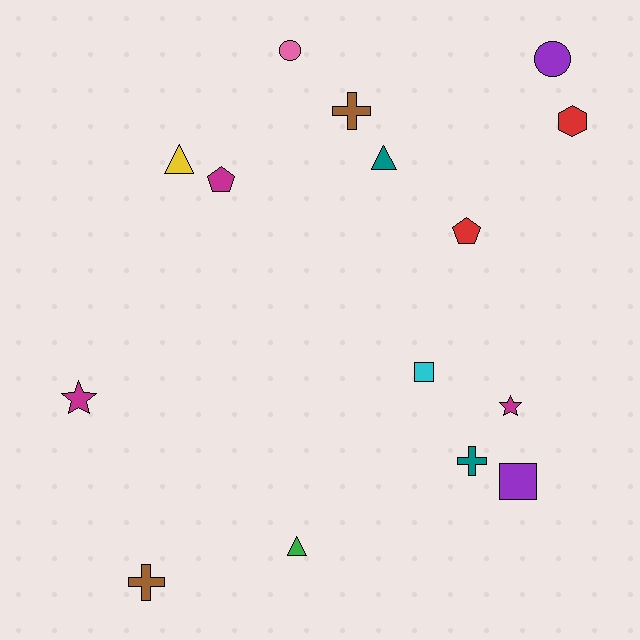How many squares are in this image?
There are 2 squares.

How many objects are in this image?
There are 15 objects.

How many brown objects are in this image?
There are 2 brown objects.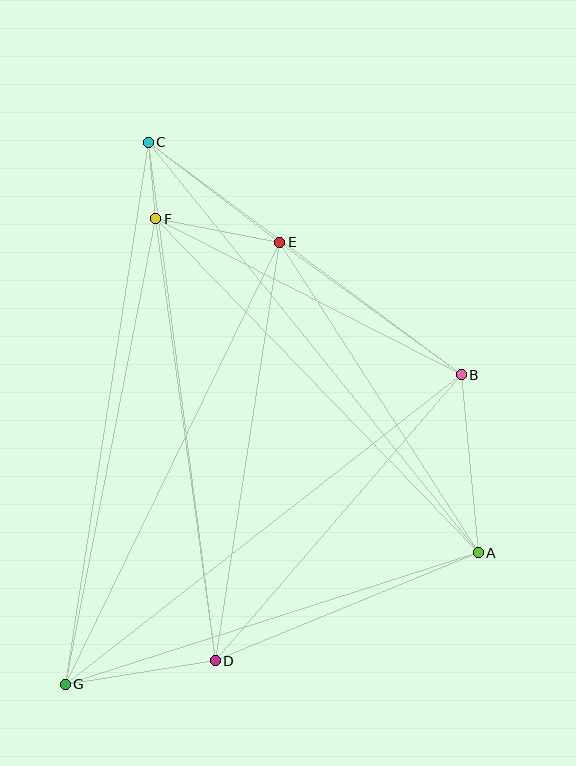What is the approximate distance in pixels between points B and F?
The distance between B and F is approximately 343 pixels.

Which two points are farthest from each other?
Points C and G are farthest from each other.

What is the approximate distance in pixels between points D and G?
The distance between D and G is approximately 152 pixels.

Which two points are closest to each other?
Points C and F are closest to each other.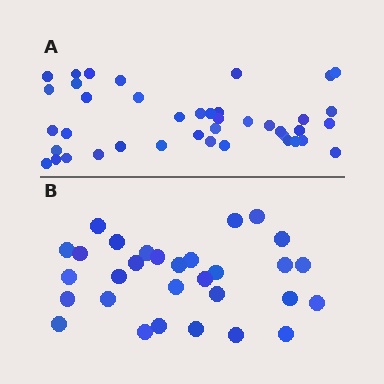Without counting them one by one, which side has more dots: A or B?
Region A (the top region) has more dots.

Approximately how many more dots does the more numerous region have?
Region A has roughly 12 or so more dots than region B.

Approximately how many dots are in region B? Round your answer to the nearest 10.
About 30 dots.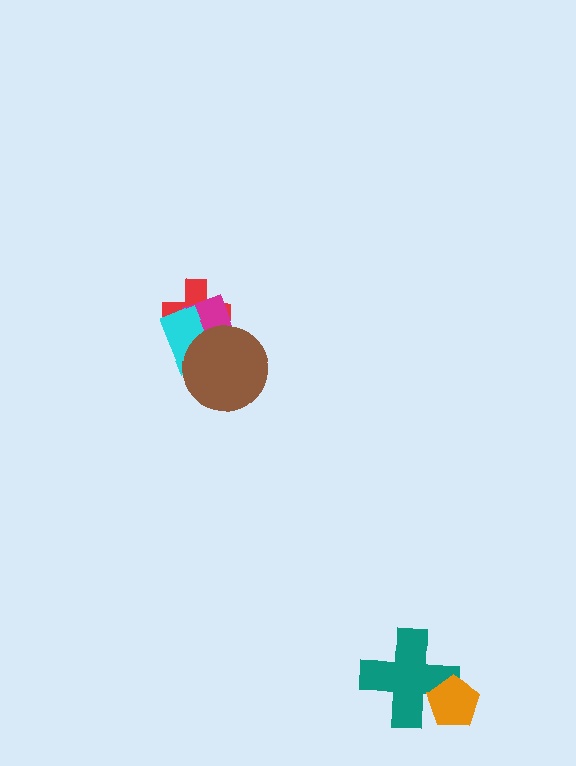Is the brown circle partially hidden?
No, no other shape covers it.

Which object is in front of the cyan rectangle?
The brown circle is in front of the cyan rectangle.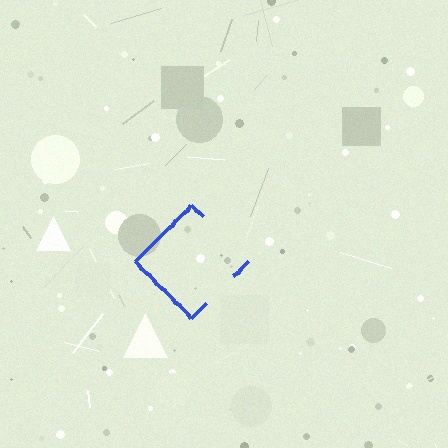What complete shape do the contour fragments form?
The contour fragments form a diamond.